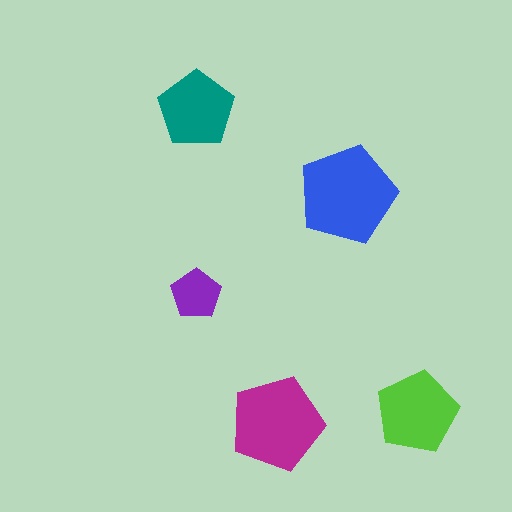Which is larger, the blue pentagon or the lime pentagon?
The blue one.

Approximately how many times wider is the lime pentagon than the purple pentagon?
About 1.5 times wider.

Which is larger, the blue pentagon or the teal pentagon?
The blue one.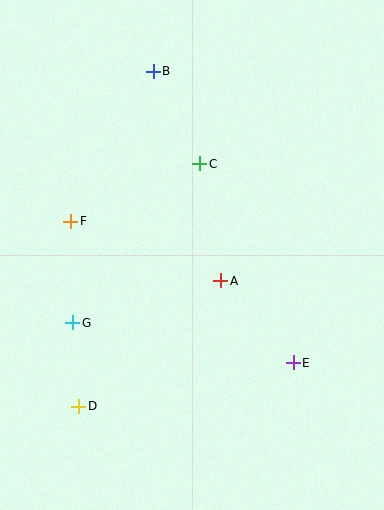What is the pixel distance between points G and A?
The distance between G and A is 154 pixels.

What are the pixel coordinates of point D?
Point D is at (79, 406).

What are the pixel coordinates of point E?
Point E is at (293, 363).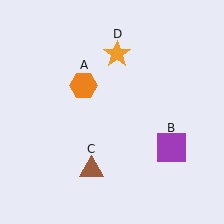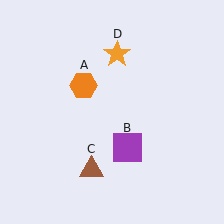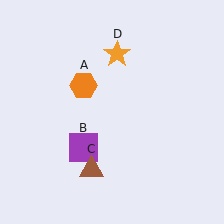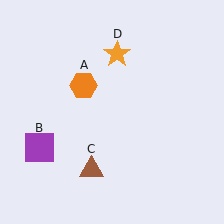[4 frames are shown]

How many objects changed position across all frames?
1 object changed position: purple square (object B).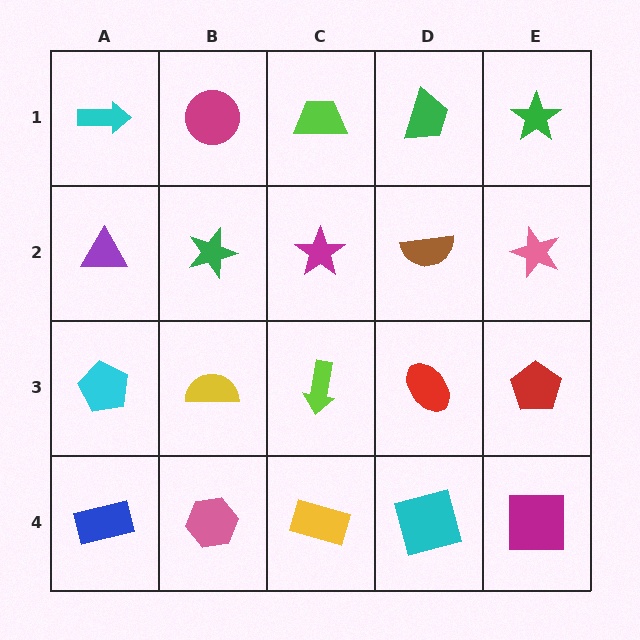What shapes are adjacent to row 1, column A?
A purple triangle (row 2, column A), a magenta circle (row 1, column B).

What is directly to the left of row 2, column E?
A brown semicircle.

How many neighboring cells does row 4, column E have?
2.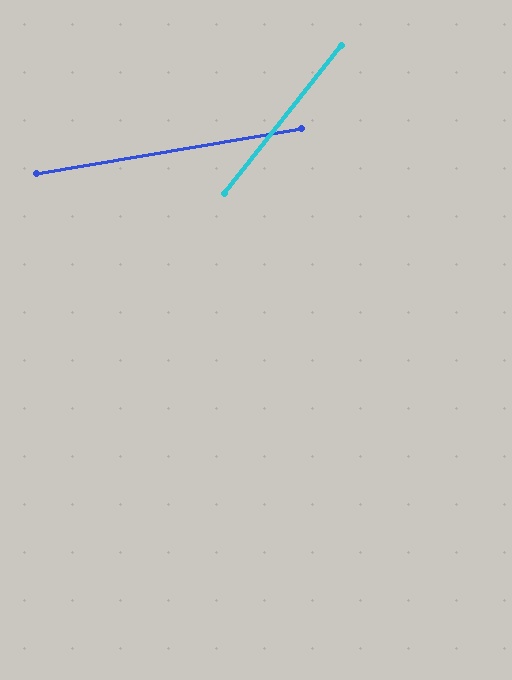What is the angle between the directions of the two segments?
Approximately 42 degrees.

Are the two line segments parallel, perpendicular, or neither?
Neither parallel nor perpendicular — they differ by about 42°.